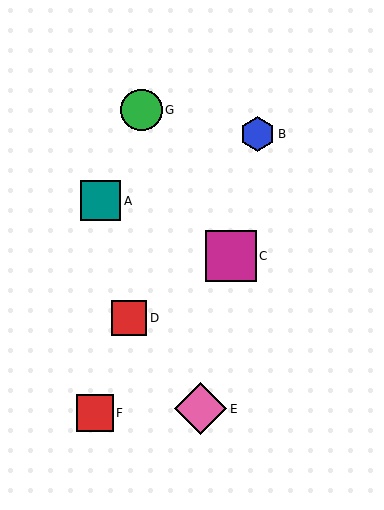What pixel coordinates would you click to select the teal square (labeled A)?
Click at (100, 201) to select the teal square A.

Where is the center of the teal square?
The center of the teal square is at (100, 201).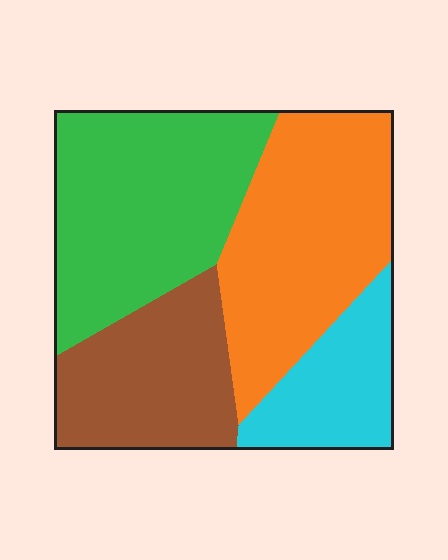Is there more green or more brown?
Green.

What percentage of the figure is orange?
Orange covers around 30% of the figure.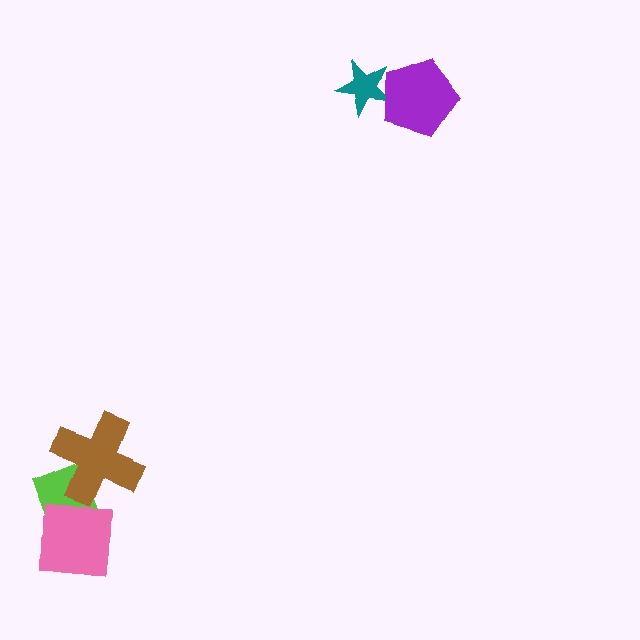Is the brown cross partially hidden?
No, no other shape covers it.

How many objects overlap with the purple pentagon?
1 object overlaps with the purple pentagon.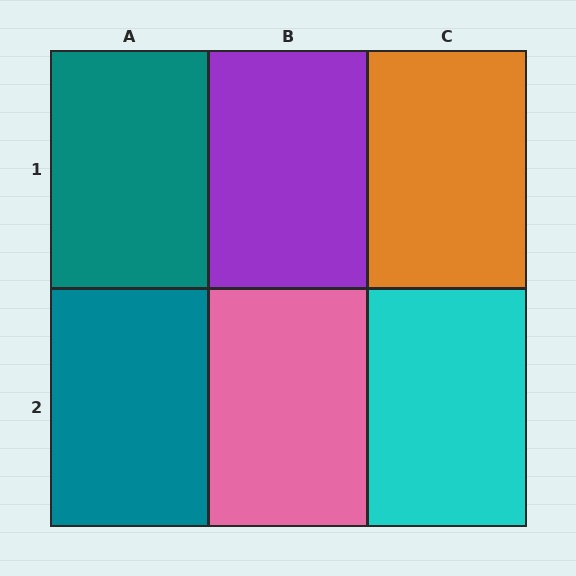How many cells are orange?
1 cell is orange.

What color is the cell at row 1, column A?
Teal.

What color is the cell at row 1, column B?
Purple.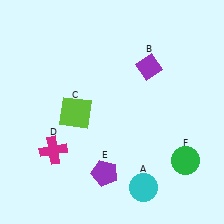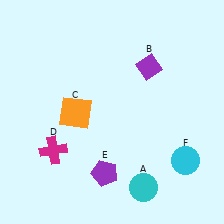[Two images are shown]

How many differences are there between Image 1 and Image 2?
There are 2 differences between the two images.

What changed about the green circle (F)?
In Image 1, F is green. In Image 2, it changed to cyan.